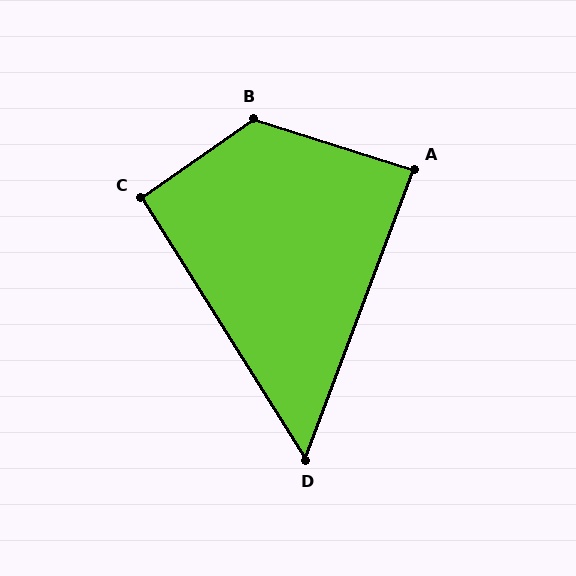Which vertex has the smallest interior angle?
D, at approximately 53 degrees.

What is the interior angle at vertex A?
Approximately 87 degrees (approximately right).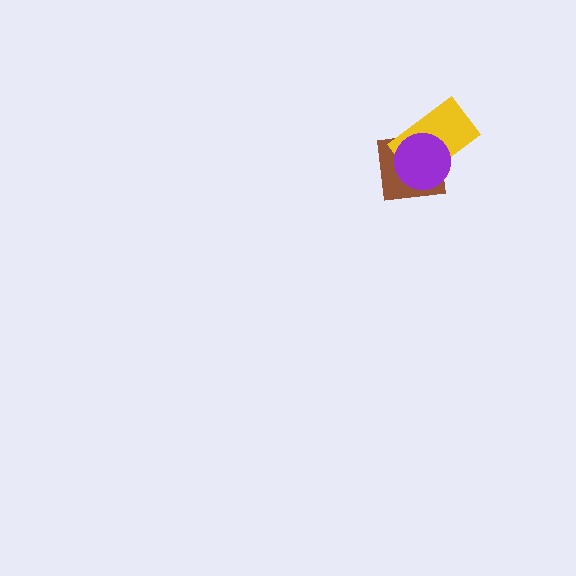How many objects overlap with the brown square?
2 objects overlap with the brown square.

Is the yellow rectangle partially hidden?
Yes, it is partially covered by another shape.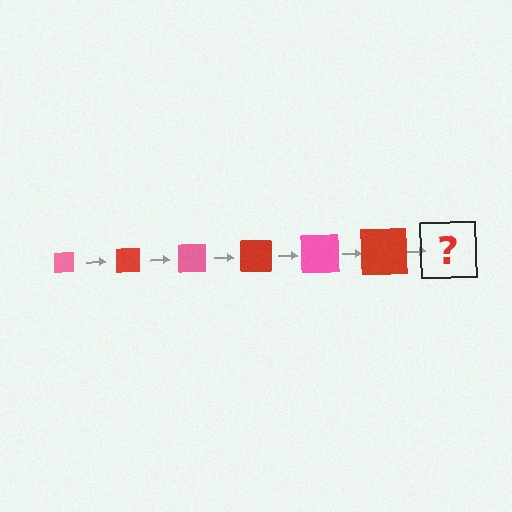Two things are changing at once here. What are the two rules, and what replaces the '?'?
The two rules are that the square grows larger each step and the color cycles through pink and red. The '?' should be a pink square, larger than the previous one.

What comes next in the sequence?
The next element should be a pink square, larger than the previous one.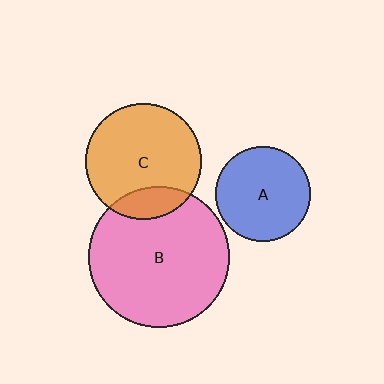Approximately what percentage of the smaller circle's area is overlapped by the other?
Approximately 20%.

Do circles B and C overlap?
Yes.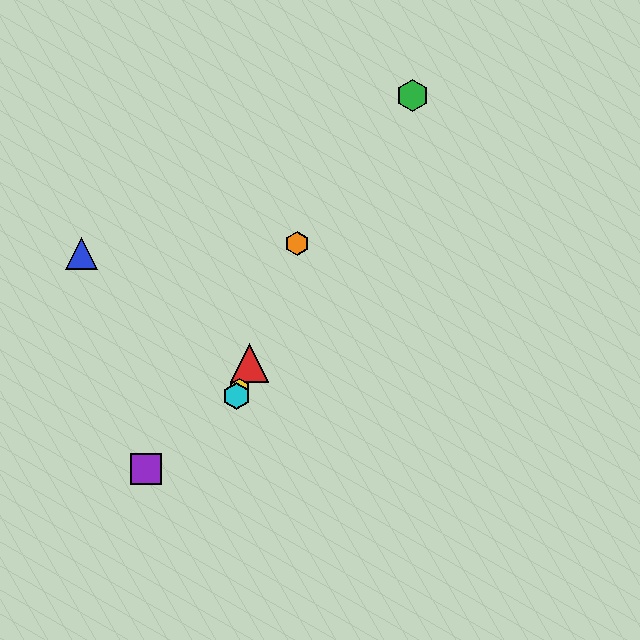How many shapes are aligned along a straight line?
4 shapes (the red triangle, the yellow hexagon, the orange hexagon, the cyan hexagon) are aligned along a straight line.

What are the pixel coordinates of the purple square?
The purple square is at (146, 469).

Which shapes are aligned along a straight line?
The red triangle, the yellow hexagon, the orange hexagon, the cyan hexagon are aligned along a straight line.